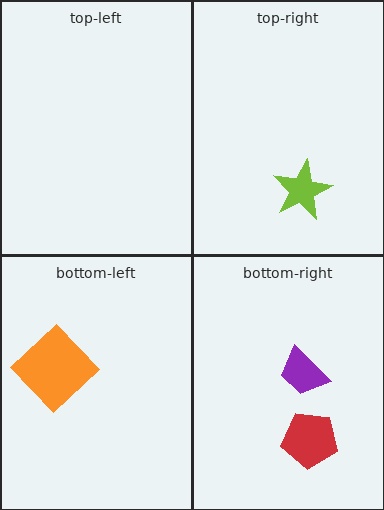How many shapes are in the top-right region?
1.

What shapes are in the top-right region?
The lime star.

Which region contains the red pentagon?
The bottom-right region.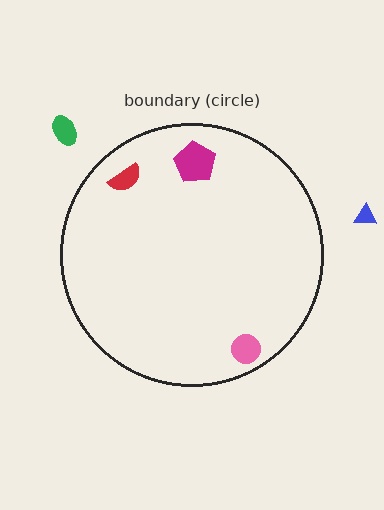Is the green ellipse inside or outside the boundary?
Outside.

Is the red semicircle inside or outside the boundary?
Inside.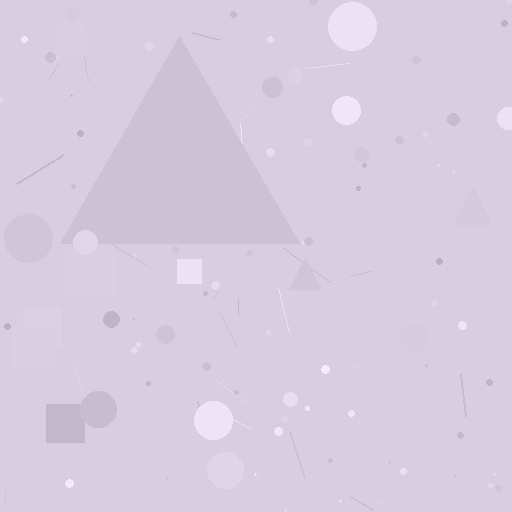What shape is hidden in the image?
A triangle is hidden in the image.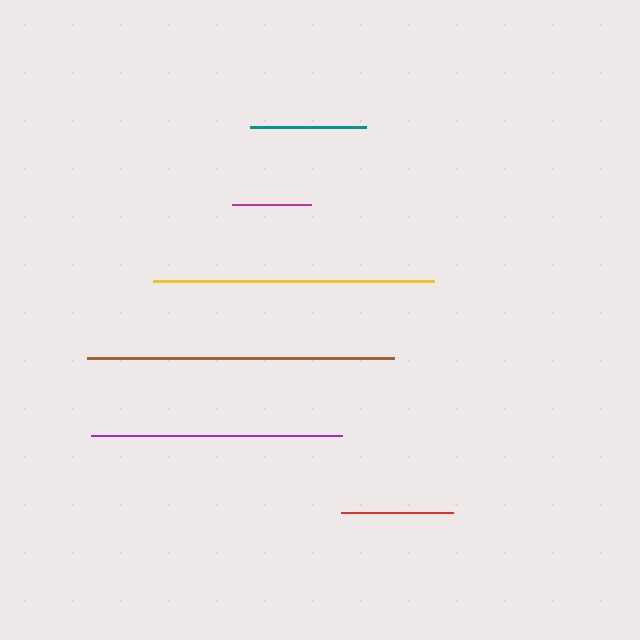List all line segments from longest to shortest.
From longest to shortest: brown, yellow, purple, teal, red, magenta.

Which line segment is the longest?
The brown line is the longest at approximately 307 pixels.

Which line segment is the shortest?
The magenta line is the shortest at approximately 79 pixels.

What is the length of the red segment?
The red segment is approximately 113 pixels long.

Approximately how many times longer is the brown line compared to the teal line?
The brown line is approximately 2.6 times the length of the teal line.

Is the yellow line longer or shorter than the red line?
The yellow line is longer than the red line.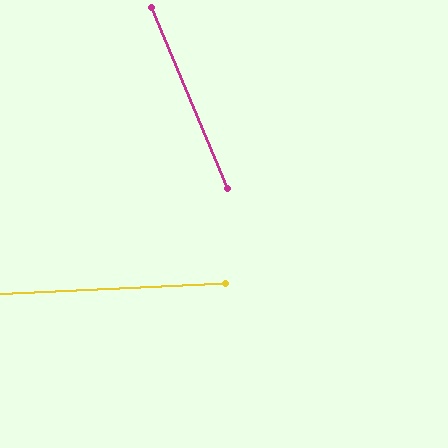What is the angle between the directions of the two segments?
Approximately 70 degrees.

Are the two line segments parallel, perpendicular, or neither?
Neither parallel nor perpendicular — they differ by about 70°.